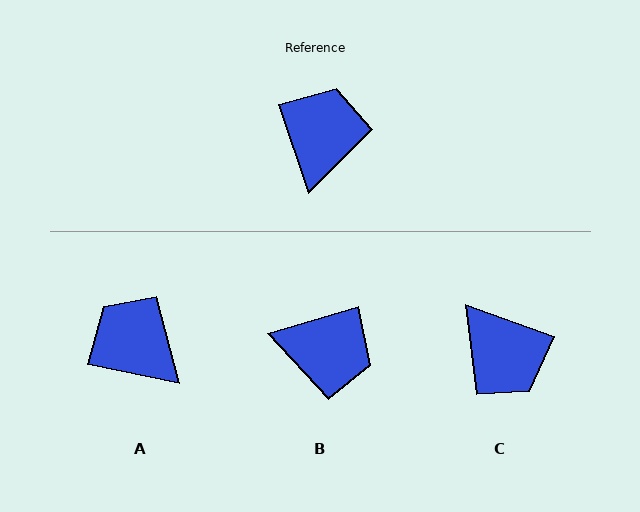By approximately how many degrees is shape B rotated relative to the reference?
Approximately 92 degrees clockwise.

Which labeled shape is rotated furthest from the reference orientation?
C, about 129 degrees away.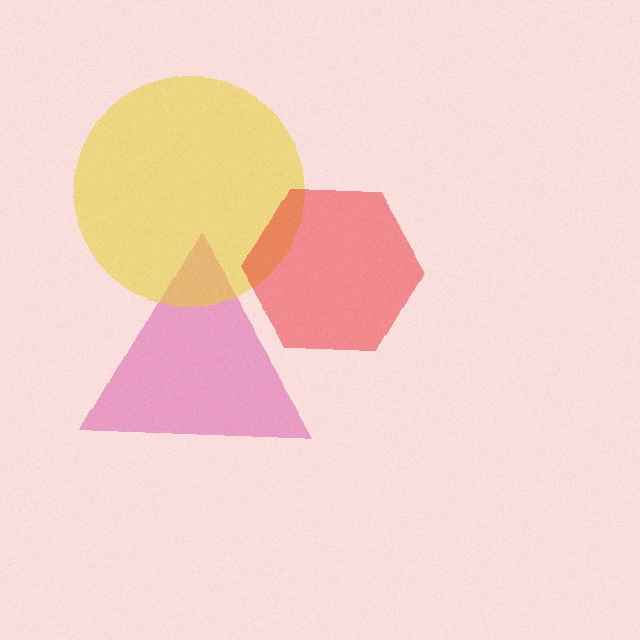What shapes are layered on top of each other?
The layered shapes are: a magenta triangle, a yellow circle, a red hexagon.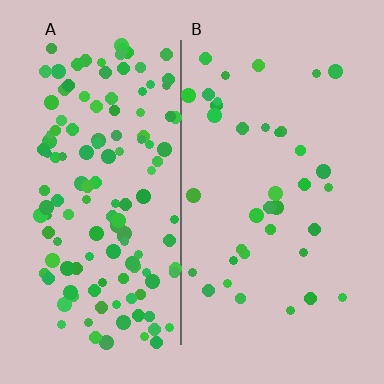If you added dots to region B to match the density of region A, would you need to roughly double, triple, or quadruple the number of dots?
Approximately quadruple.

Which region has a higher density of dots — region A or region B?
A (the left).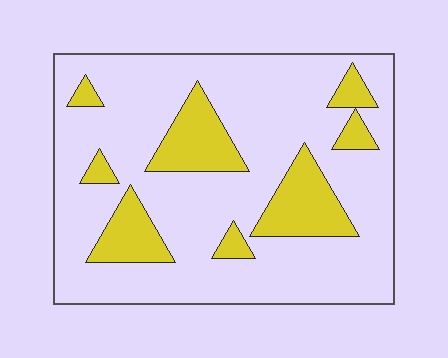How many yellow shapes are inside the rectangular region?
8.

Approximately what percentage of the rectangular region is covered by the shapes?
Approximately 20%.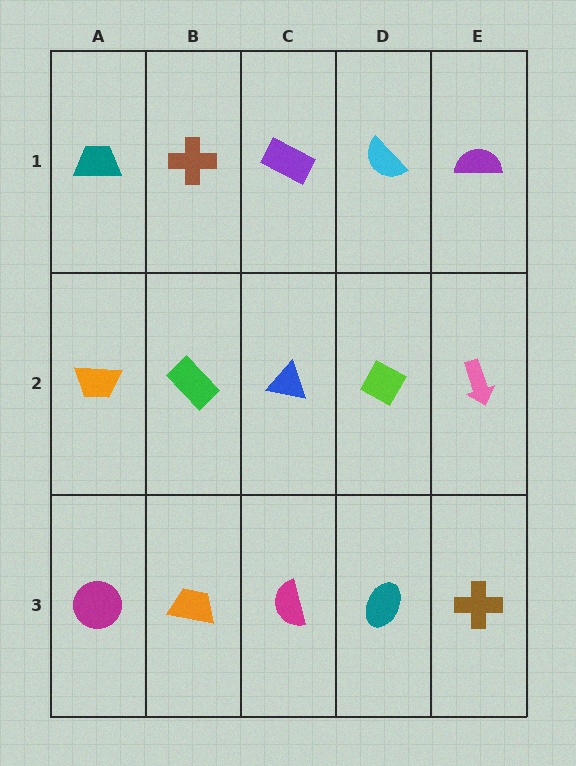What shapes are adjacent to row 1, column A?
An orange trapezoid (row 2, column A), a brown cross (row 1, column B).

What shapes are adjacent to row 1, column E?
A pink arrow (row 2, column E), a cyan semicircle (row 1, column D).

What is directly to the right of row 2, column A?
A green rectangle.